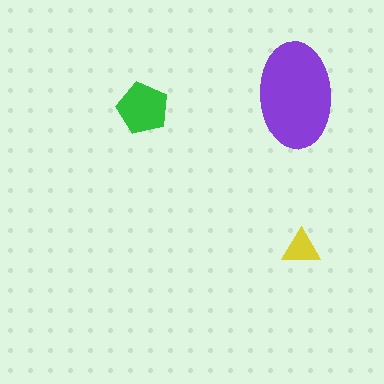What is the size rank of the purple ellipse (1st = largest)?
1st.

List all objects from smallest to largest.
The yellow triangle, the green pentagon, the purple ellipse.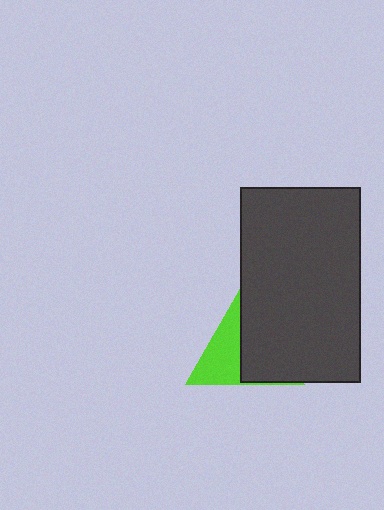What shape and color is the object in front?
The object in front is a dark gray rectangle.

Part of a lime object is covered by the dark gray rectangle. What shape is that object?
It is a triangle.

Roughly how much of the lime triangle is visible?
A small part of it is visible (roughly 44%).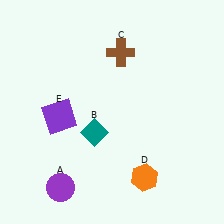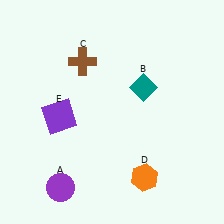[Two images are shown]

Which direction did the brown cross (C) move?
The brown cross (C) moved left.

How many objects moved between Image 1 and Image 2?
2 objects moved between the two images.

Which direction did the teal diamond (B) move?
The teal diamond (B) moved right.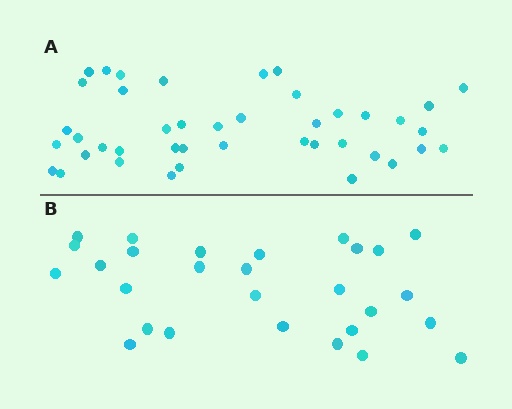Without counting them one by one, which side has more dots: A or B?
Region A (the top region) has more dots.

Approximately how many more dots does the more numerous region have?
Region A has approximately 15 more dots than region B.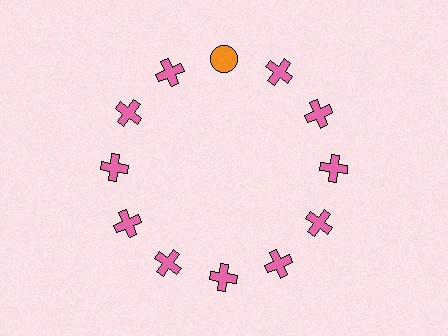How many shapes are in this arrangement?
There are 12 shapes arranged in a ring pattern.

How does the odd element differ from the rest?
It differs in both color (orange instead of pink) and shape (circle instead of cross).